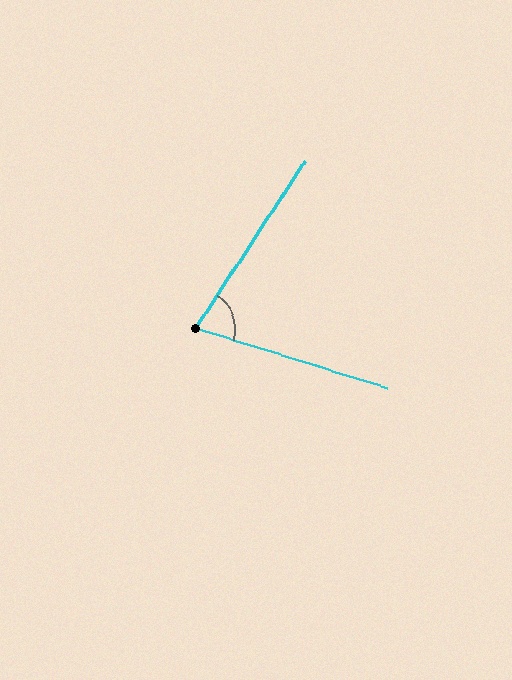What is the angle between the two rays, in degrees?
Approximately 74 degrees.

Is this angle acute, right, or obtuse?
It is acute.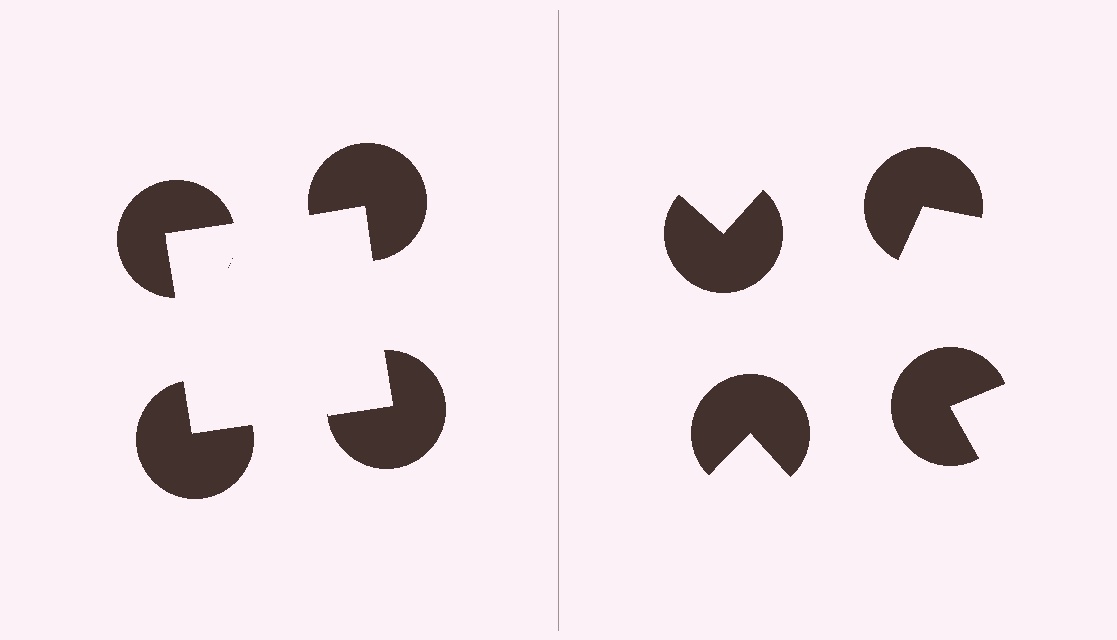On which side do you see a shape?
An illusory square appears on the left side. On the right side the wedge cuts are rotated, so no coherent shape forms.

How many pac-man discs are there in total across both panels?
8 — 4 on each side.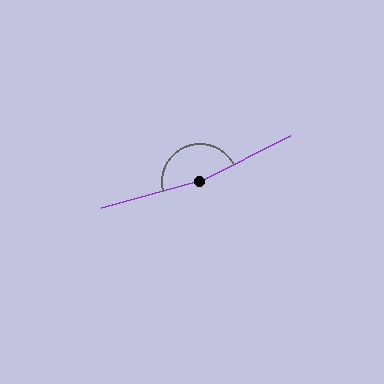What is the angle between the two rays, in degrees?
Approximately 168 degrees.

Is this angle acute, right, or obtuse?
It is obtuse.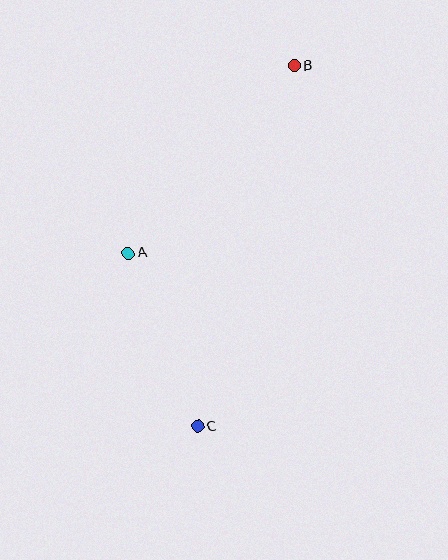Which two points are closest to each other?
Points A and C are closest to each other.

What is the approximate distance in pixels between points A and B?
The distance between A and B is approximately 251 pixels.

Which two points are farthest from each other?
Points B and C are farthest from each other.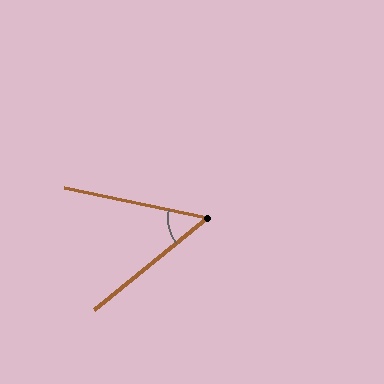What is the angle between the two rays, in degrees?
Approximately 51 degrees.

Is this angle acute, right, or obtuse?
It is acute.